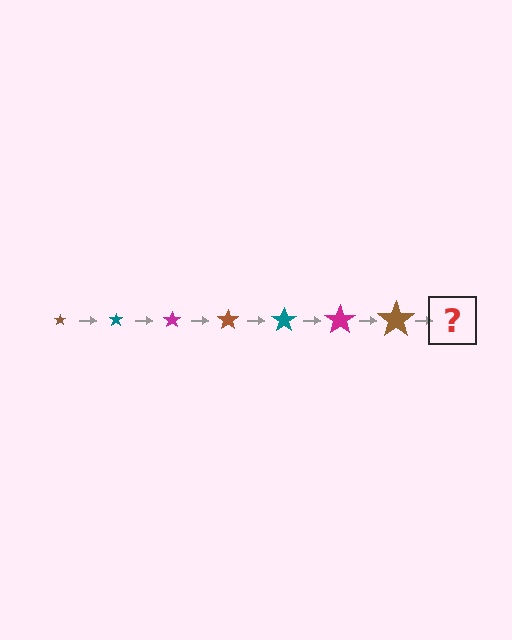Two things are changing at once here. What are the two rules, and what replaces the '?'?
The two rules are that the star grows larger each step and the color cycles through brown, teal, and magenta. The '?' should be a teal star, larger than the previous one.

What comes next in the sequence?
The next element should be a teal star, larger than the previous one.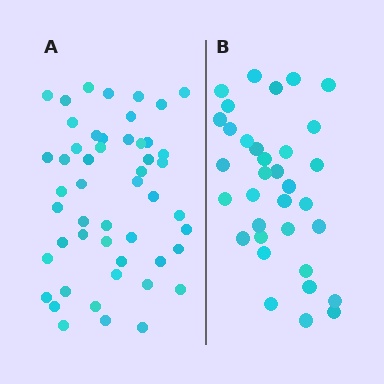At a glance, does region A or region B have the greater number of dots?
Region A (the left region) has more dots.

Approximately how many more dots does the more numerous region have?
Region A has approximately 15 more dots than region B.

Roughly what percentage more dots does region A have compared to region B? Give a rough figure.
About 45% more.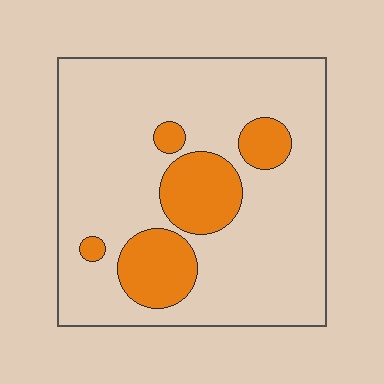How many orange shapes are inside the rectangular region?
5.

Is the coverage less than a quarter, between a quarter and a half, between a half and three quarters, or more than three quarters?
Less than a quarter.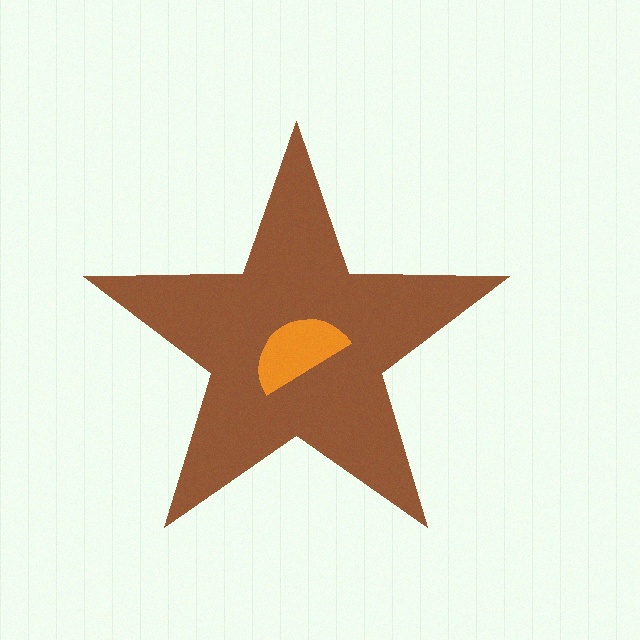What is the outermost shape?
The brown star.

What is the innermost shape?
The orange semicircle.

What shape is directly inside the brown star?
The orange semicircle.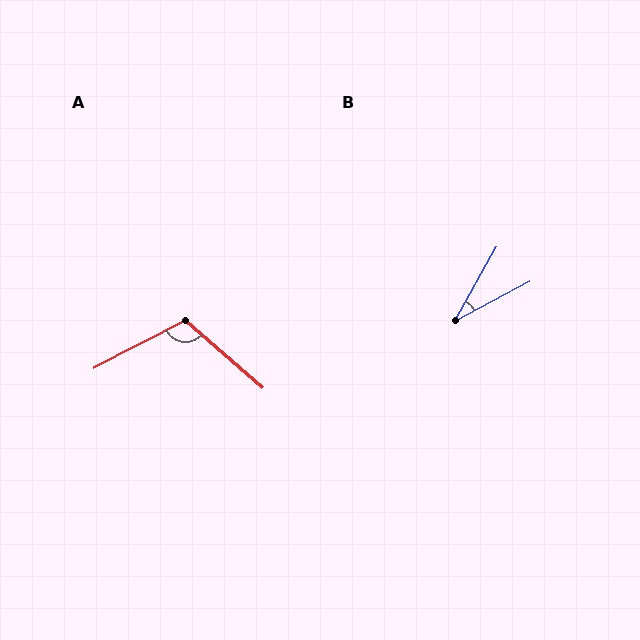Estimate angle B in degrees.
Approximately 33 degrees.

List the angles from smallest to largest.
B (33°), A (112°).